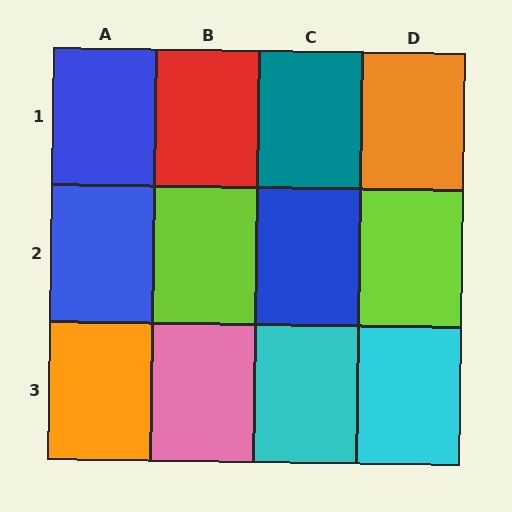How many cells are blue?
3 cells are blue.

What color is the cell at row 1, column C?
Teal.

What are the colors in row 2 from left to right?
Blue, lime, blue, lime.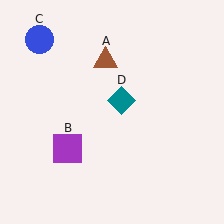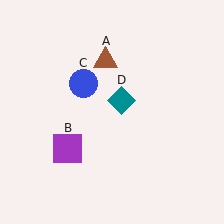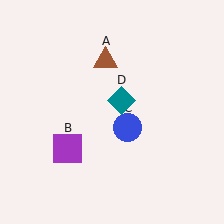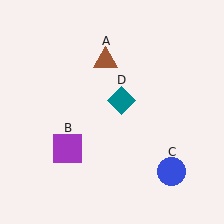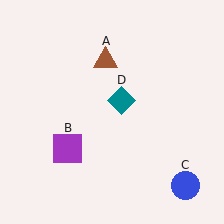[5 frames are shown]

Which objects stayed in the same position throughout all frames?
Brown triangle (object A) and purple square (object B) and teal diamond (object D) remained stationary.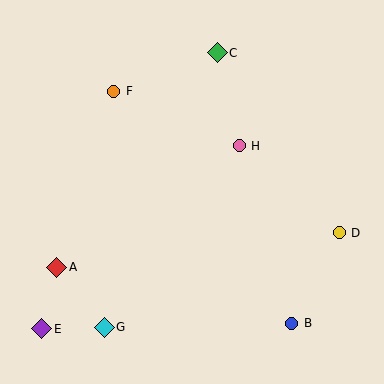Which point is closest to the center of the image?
Point H at (239, 146) is closest to the center.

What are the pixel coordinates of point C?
Point C is at (217, 53).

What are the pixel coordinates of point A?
Point A is at (57, 267).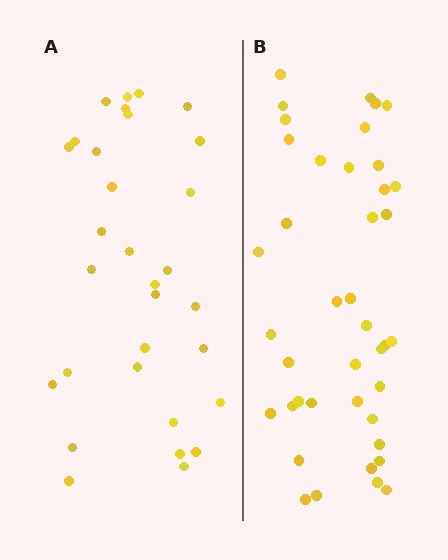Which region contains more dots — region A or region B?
Region B (the right region) has more dots.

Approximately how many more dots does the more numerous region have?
Region B has roughly 10 or so more dots than region A.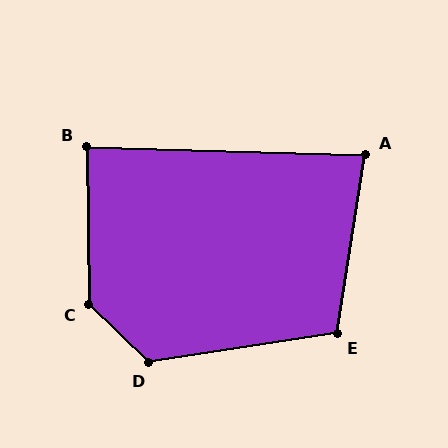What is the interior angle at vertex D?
Approximately 127 degrees (obtuse).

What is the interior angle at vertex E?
Approximately 108 degrees (obtuse).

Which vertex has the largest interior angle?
C, at approximately 135 degrees.